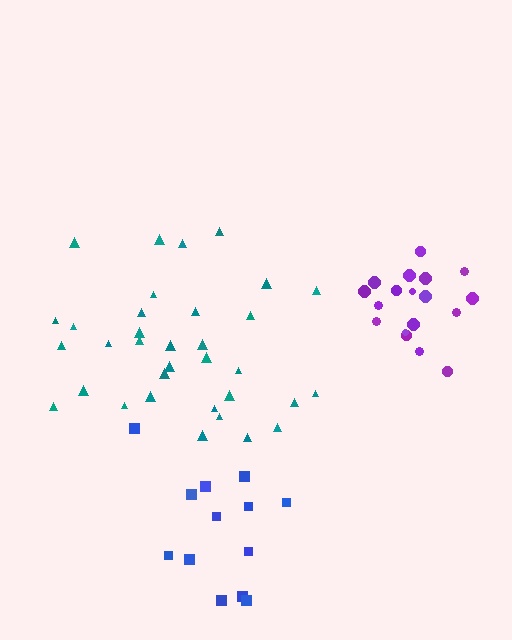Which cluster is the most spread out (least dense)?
Blue.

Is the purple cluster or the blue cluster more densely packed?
Purple.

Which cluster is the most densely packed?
Purple.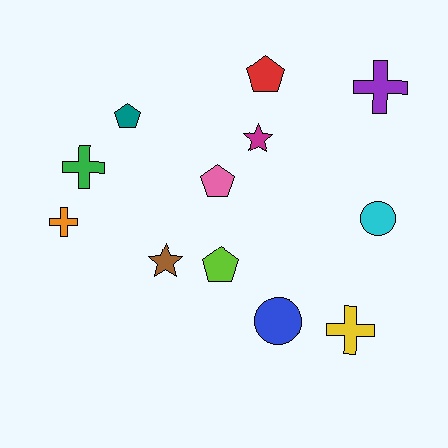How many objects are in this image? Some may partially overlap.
There are 12 objects.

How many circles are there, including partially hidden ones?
There are 2 circles.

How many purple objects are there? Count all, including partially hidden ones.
There is 1 purple object.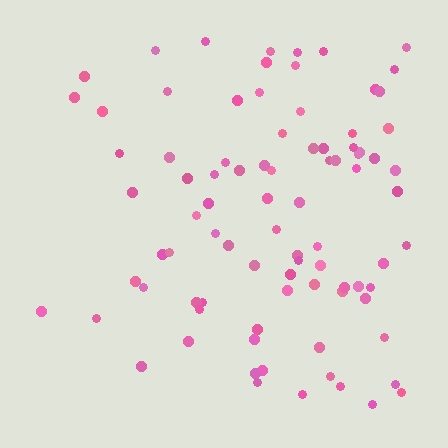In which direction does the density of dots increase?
From left to right, with the right side densest.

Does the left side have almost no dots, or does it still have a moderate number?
Still a moderate number, just noticeably fewer than the right.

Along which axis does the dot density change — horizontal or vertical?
Horizontal.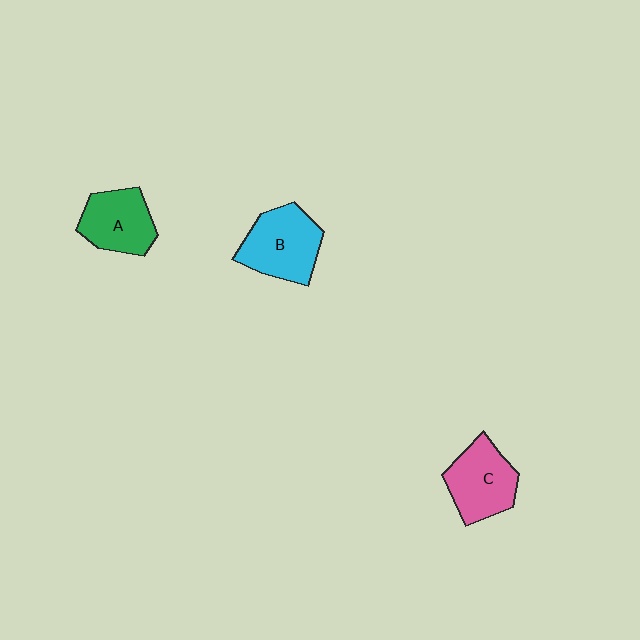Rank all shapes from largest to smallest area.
From largest to smallest: B (cyan), C (pink), A (green).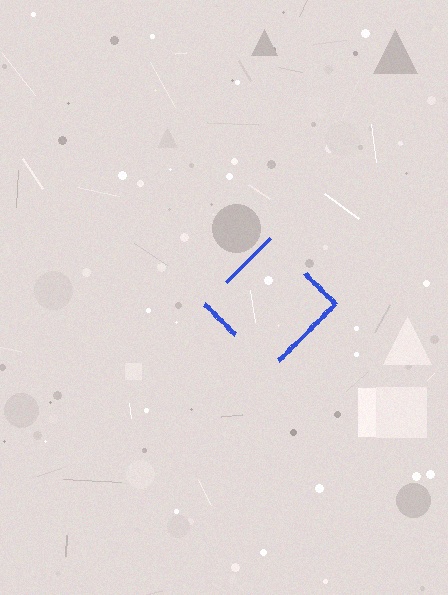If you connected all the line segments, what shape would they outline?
They would outline a diamond.